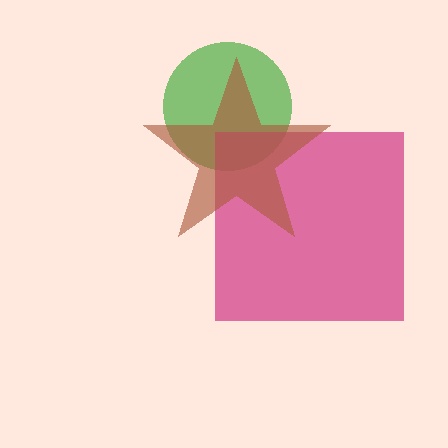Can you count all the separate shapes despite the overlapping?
Yes, there are 3 separate shapes.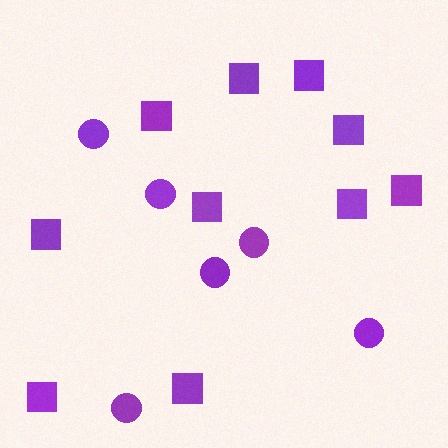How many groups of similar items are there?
There are 2 groups: one group of squares (10) and one group of circles (6).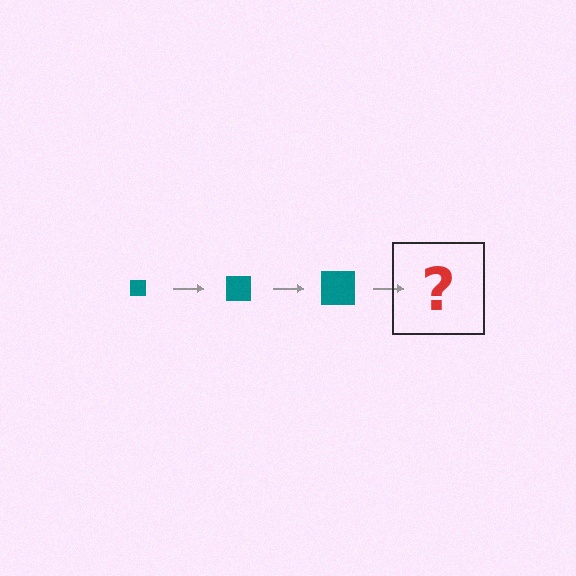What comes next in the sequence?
The next element should be a teal square, larger than the previous one.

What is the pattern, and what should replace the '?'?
The pattern is that the square gets progressively larger each step. The '?' should be a teal square, larger than the previous one.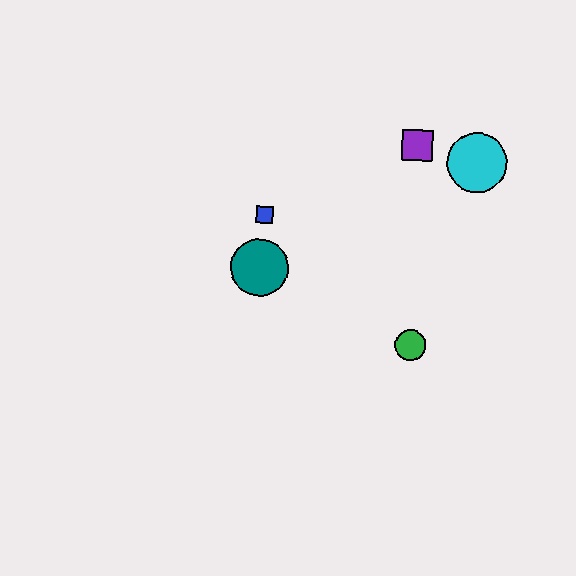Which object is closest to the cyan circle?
The purple square is closest to the cyan circle.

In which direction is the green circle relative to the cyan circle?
The green circle is below the cyan circle.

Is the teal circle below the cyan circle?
Yes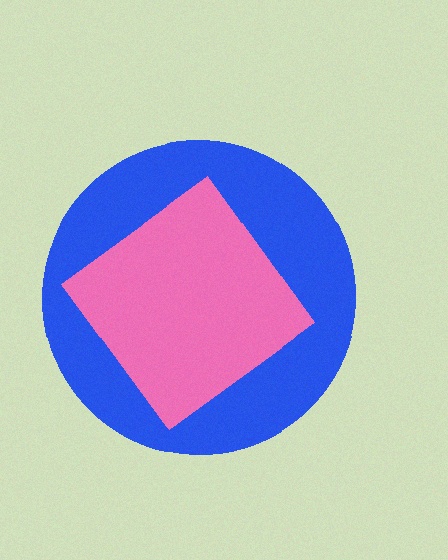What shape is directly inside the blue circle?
The pink diamond.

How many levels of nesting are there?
2.